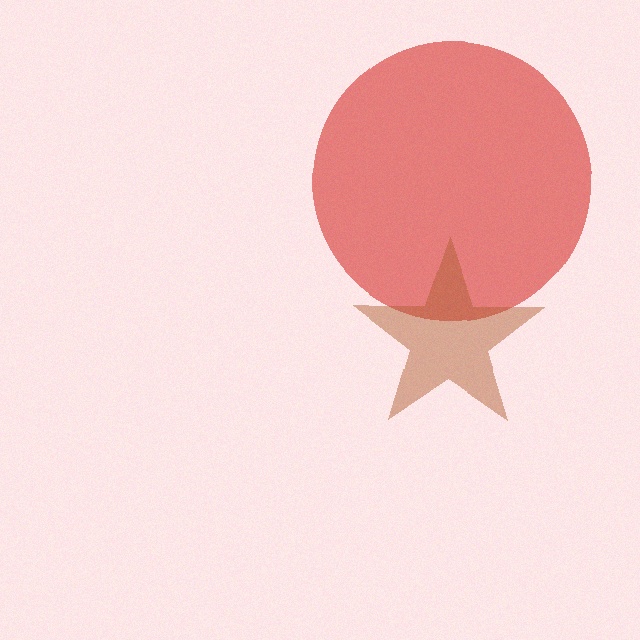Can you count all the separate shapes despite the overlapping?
Yes, there are 2 separate shapes.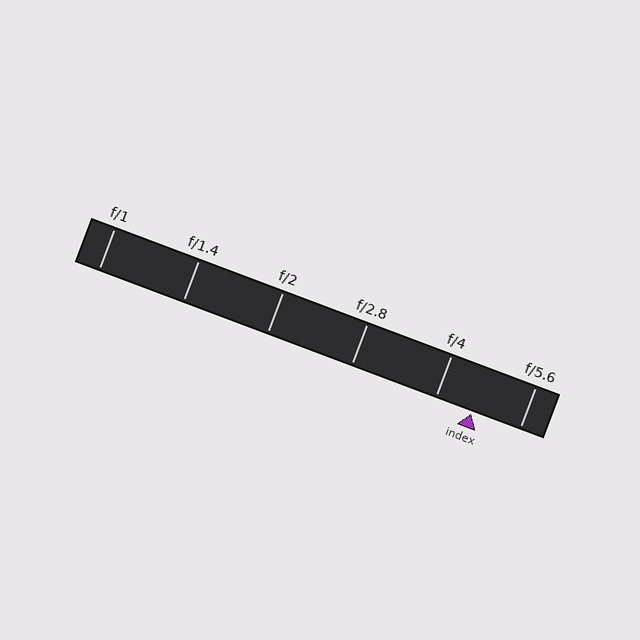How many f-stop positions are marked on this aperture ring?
There are 6 f-stop positions marked.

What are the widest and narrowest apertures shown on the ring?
The widest aperture shown is f/1 and the narrowest is f/5.6.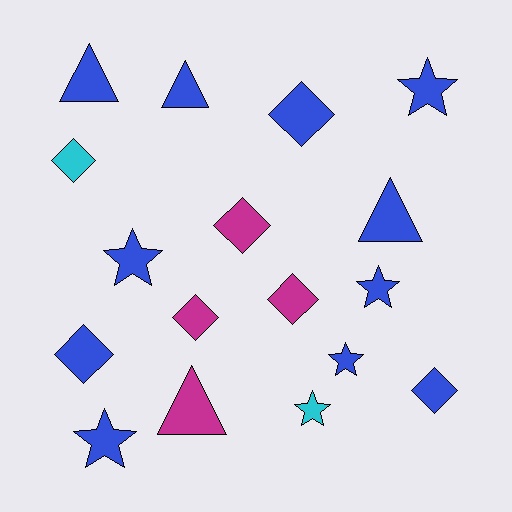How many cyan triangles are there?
There are no cyan triangles.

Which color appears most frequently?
Blue, with 11 objects.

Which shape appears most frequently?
Diamond, with 7 objects.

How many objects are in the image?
There are 17 objects.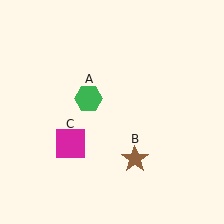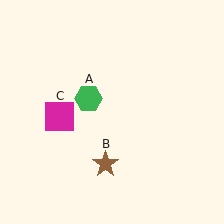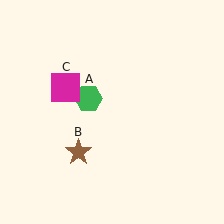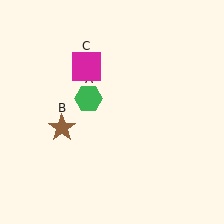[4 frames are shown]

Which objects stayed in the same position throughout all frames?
Green hexagon (object A) remained stationary.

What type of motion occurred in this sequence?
The brown star (object B), magenta square (object C) rotated clockwise around the center of the scene.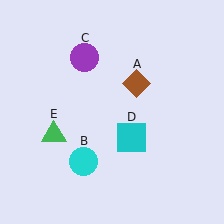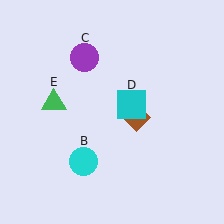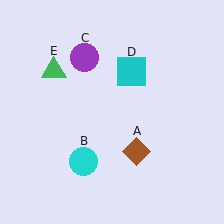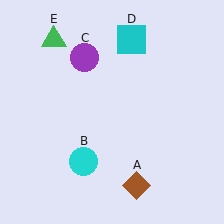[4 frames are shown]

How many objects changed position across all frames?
3 objects changed position: brown diamond (object A), cyan square (object D), green triangle (object E).